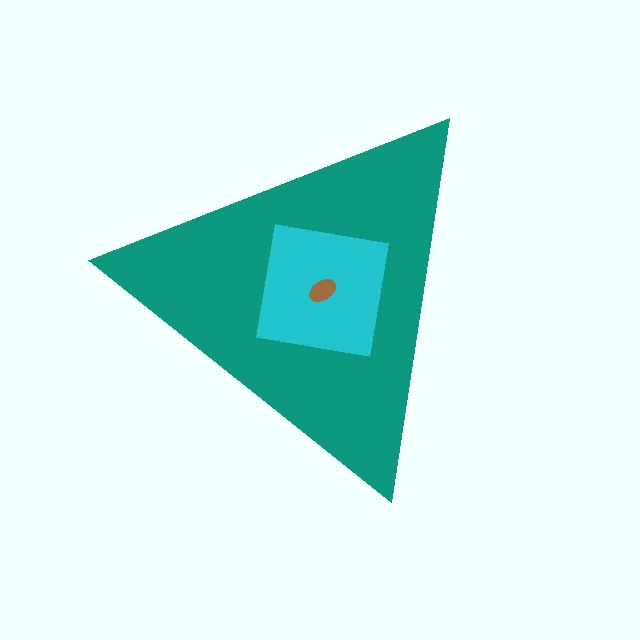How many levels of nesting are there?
3.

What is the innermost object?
The brown ellipse.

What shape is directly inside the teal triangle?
The cyan square.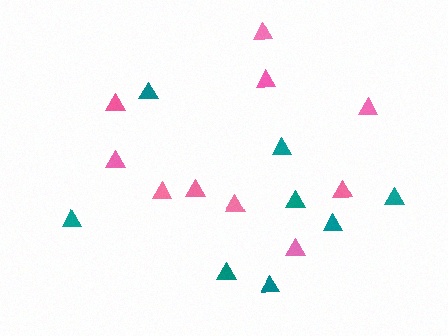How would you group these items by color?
There are 2 groups: one group of pink triangles (10) and one group of teal triangles (8).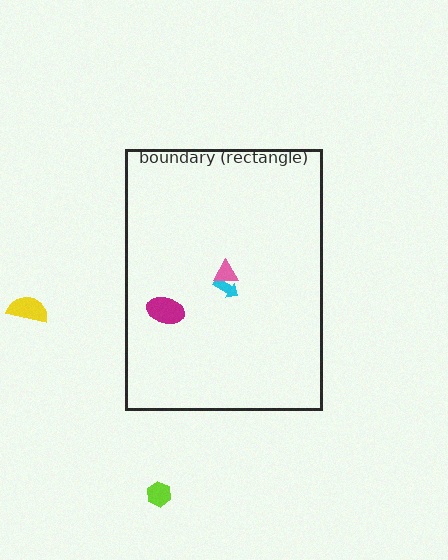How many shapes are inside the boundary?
3 inside, 2 outside.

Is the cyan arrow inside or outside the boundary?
Inside.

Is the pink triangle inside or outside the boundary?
Inside.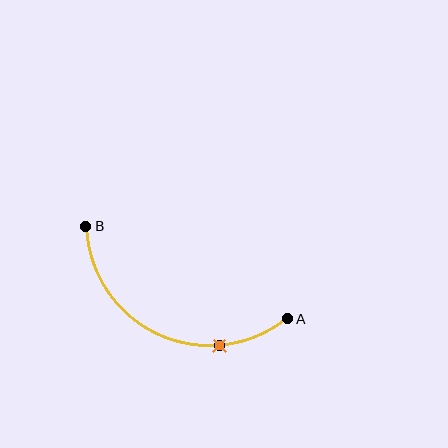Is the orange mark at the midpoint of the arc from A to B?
No. The orange mark lies on the arc but is closer to endpoint A. The arc midpoint would be at the point on the curve equidistant along the arc from both A and B.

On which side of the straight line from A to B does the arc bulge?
The arc bulges below the straight line connecting A and B.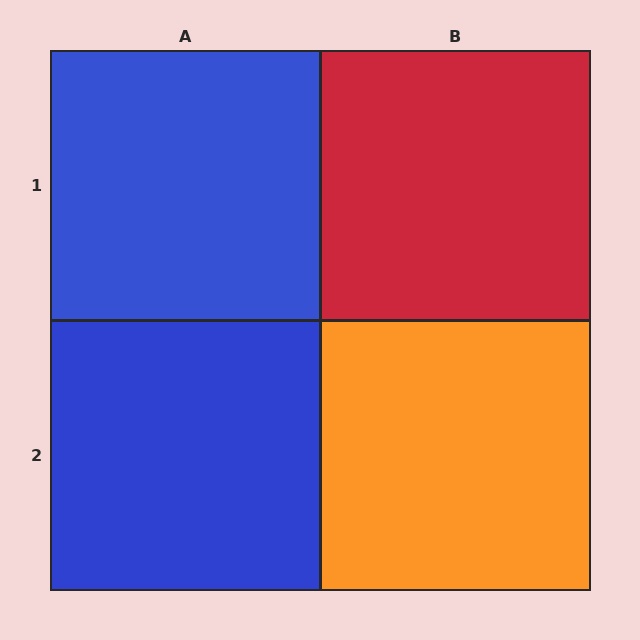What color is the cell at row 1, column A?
Blue.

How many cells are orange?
1 cell is orange.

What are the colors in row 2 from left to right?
Blue, orange.